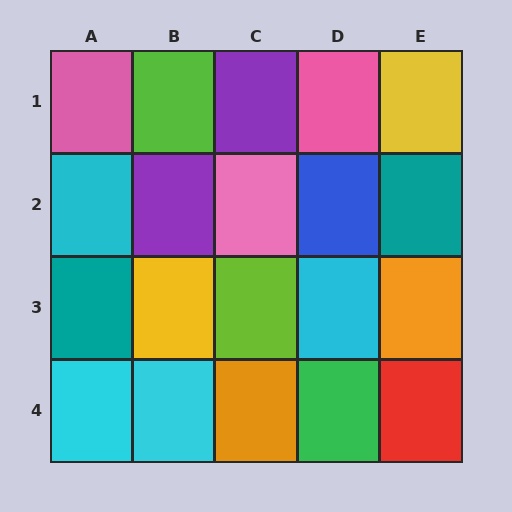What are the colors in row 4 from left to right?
Cyan, cyan, orange, green, red.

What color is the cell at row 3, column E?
Orange.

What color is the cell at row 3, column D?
Cyan.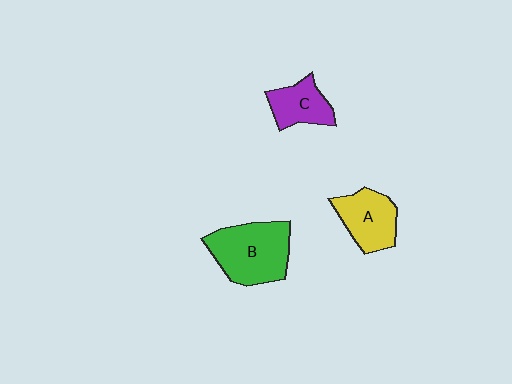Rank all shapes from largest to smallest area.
From largest to smallest: B (green), A (yellow), C (purple).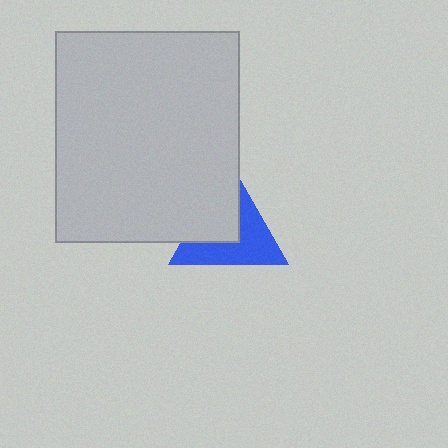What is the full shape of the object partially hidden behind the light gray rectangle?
The partially hidden object is a blue triangle.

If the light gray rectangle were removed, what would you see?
You would see the complete blue triangle.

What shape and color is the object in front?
The object in front is a light gray rectangle.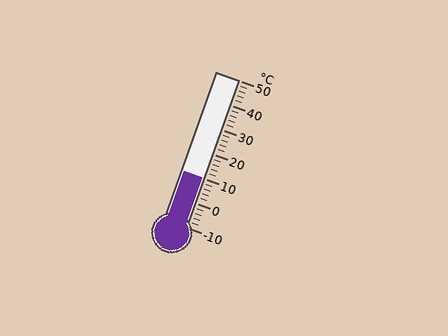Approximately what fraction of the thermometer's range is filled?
The thermometer is filled to approximately 35% of its range.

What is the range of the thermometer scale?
The thermometer scale ranges from -10°C to 50°C.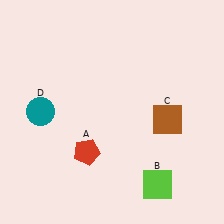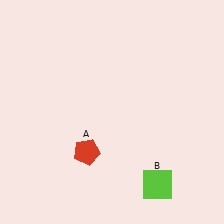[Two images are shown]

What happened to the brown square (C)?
The brown square (C) was removed in Image 2. It was in the bottom-right area of Image 1.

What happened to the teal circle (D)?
The teal circle (D) was removed in Image 2. It was in the top-left area of Image 1.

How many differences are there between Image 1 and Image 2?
There are 2 differences between the two images.